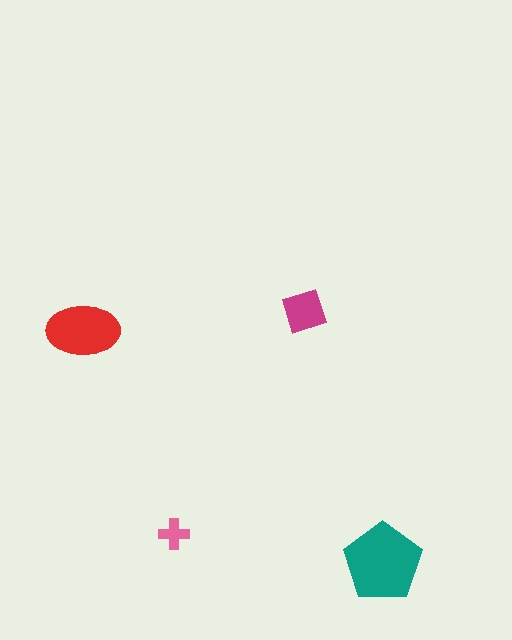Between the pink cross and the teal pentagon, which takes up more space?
The teal pentagon.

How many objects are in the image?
There are 4 objects in the image.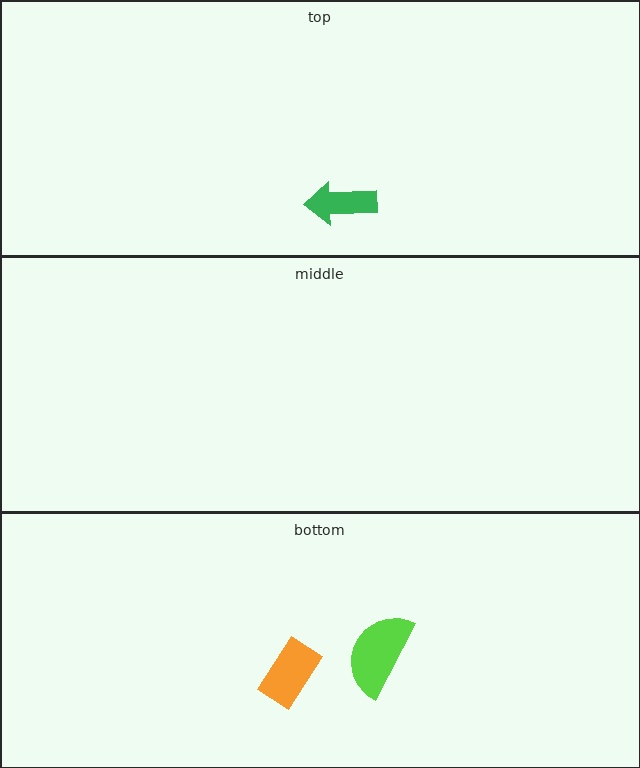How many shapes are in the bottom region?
2.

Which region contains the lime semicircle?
The bottom region.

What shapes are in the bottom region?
The lime semicircle, the orange rectangle.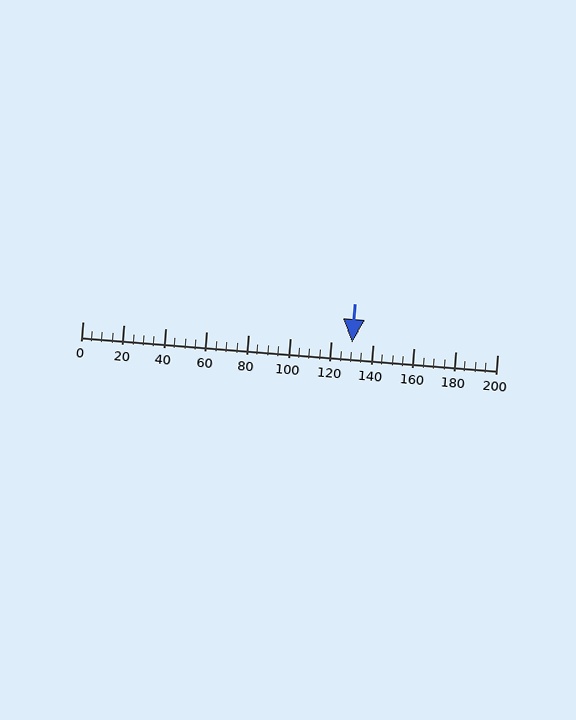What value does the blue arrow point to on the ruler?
The blue arrow points to approximately 130.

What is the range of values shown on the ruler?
The ruler shows values from 0 to 200.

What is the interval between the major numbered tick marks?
The major tick marks are spaced 20 units apart.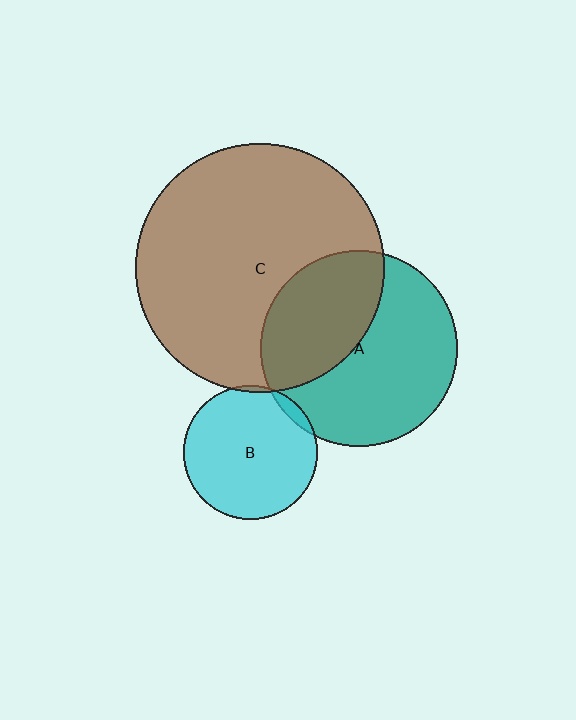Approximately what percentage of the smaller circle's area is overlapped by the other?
Approximately 5%.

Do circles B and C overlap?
Yes.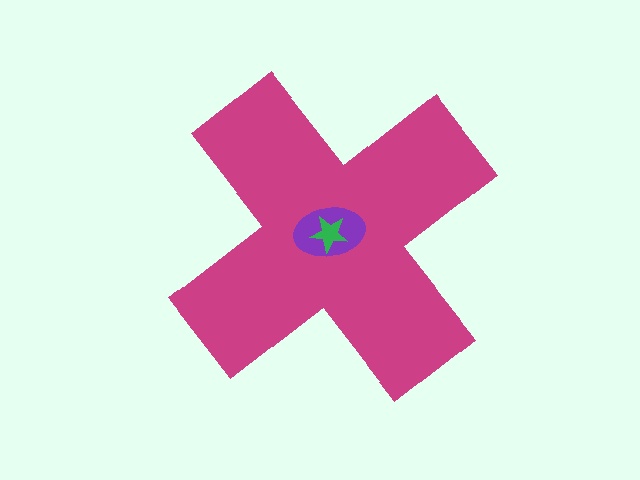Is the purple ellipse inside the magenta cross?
Yes.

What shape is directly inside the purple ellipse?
The green star.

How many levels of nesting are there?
3.